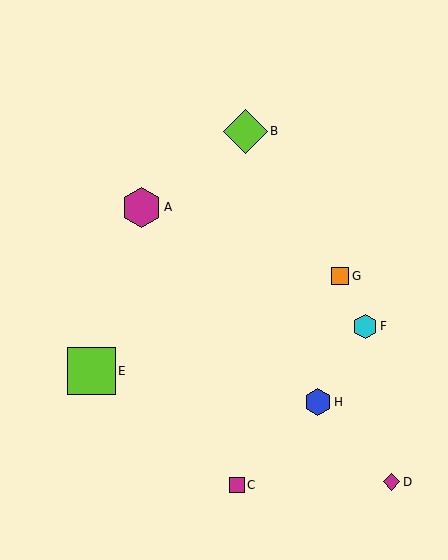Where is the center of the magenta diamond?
The center of the magenta diamond is at (391, 482).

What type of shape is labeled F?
Shape F is a cyan hexagon.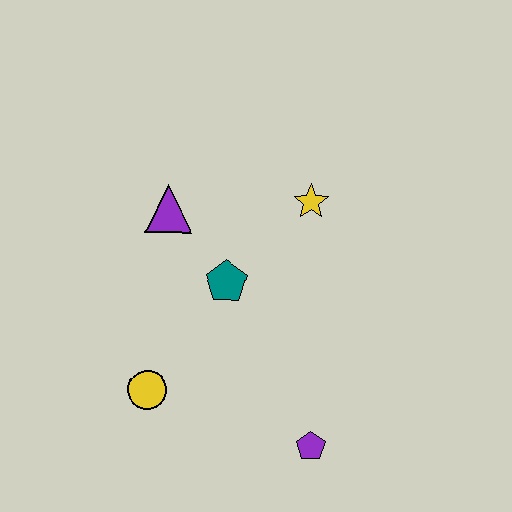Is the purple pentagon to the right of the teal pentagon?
Yes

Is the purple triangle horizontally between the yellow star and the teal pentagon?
No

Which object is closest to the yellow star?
The teal pentagon is closest to the yellow star.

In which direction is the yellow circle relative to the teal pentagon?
The yellow circle is below the teal pentagon.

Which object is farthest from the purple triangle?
The purple pentagon is farthest from the purple triangle.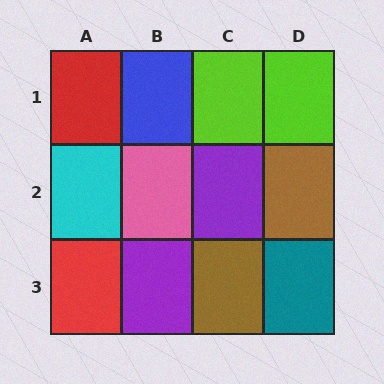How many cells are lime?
2 cells are lime.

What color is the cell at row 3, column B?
Purple.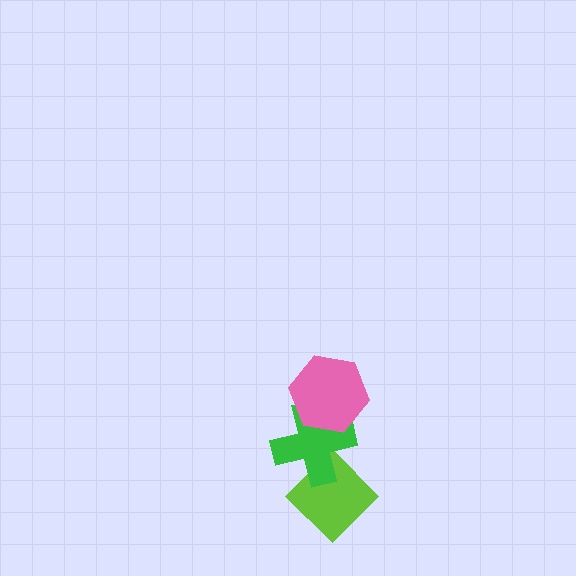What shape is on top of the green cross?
The pink hexagon is on top of the green cross.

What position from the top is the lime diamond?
The lime diamond is 3rd from the top.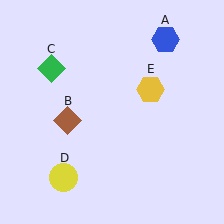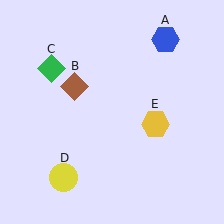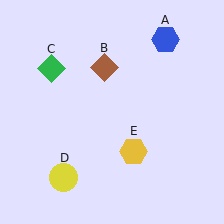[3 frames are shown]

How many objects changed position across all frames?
2 objects changed position: brown diamond (object B), yellow hexagon (object E).